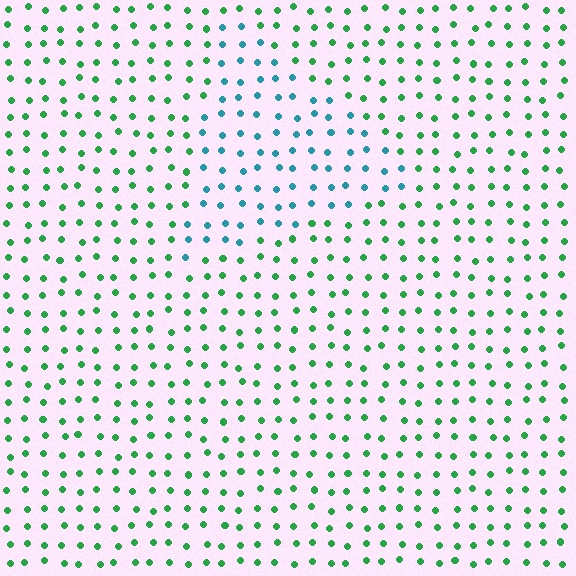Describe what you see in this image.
The image is filled with small green elements in a uniform arrangement. A triangle-shaped region is visible where the elements are tinted to a slightly different hue, forming a subtle color boundary.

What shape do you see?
I see a triangle.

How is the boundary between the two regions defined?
The boundary is defined purely by a slight shift in hue (about 52 degrees). Spacing, size, and orientation are identical on both sides.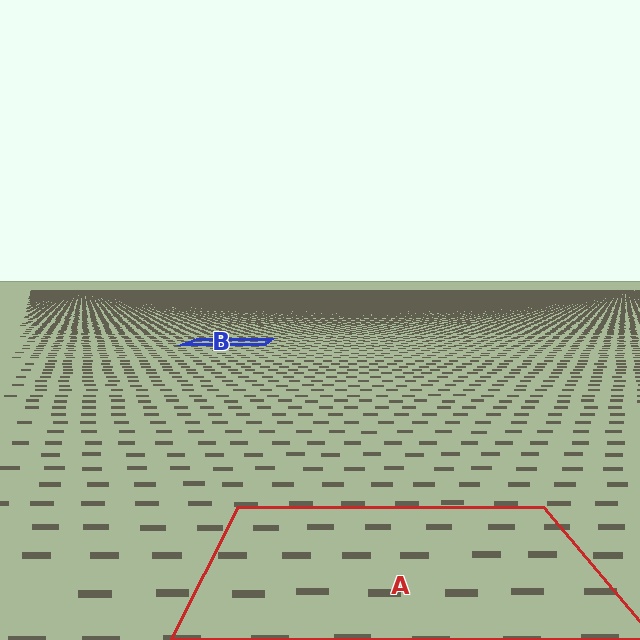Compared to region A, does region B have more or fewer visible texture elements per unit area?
Region B has more texture elements per unit area — they are packed more densely because it is farther away.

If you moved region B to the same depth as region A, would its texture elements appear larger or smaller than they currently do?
They would appear larger. At a closer depth, the same texture elements are projected at a bigger on-screen size.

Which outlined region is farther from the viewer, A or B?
Region B is farther from the viewer — the texture elements inside it appear smaller and more densely packed.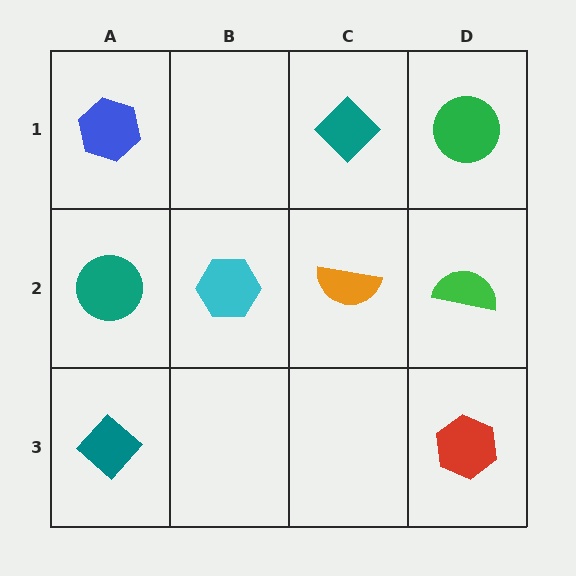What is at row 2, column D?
A green semicircle.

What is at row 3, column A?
A teal diamond.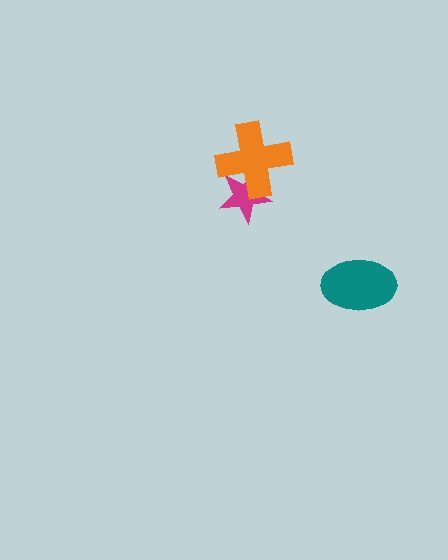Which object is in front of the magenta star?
The orange cross is in front of the magenta star.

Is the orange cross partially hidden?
No, no other shape covers it.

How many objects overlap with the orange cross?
1 object overlaps with the orange cross.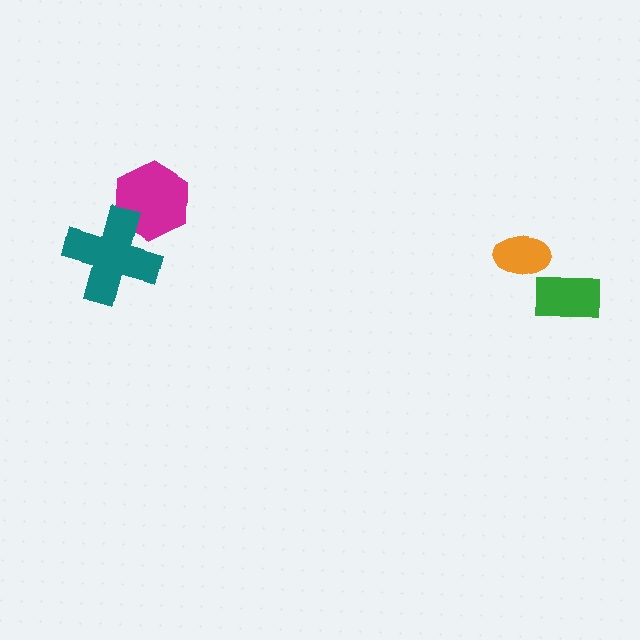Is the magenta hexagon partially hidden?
Yes, it is partially covered by another shape.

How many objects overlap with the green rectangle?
0 objects overlap with the green rectangle.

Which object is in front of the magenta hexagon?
The teal cross is in front of the magenta hexagon.